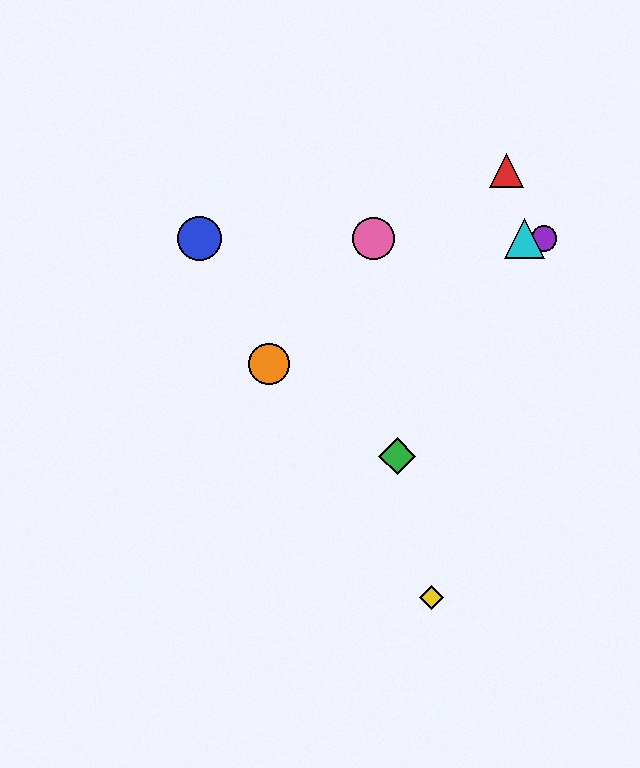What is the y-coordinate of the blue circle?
The blue circle is at y≈238.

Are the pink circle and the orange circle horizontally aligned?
No, the pink circle is at y≈238 and the orange circle is at y≈364.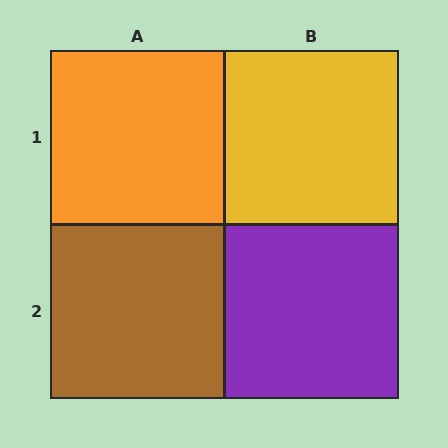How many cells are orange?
1 cell is orange.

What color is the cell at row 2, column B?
Purple.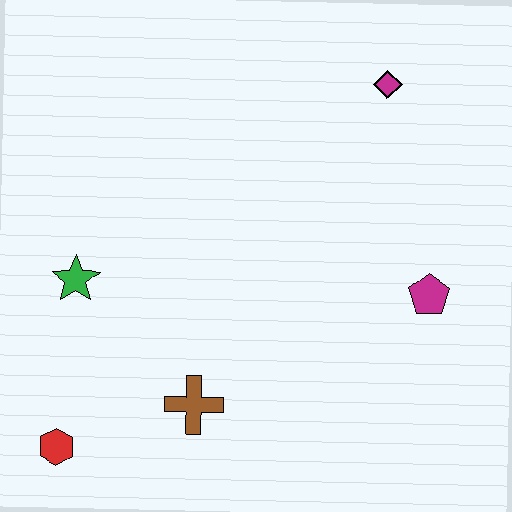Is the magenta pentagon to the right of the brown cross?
Yes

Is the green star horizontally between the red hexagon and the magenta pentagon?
Yes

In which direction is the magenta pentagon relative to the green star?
The magenta pentagon is to the right of the green star.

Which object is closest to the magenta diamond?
The magenta pentagon is closest to the magenta diamond.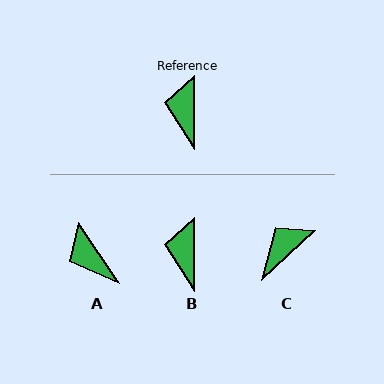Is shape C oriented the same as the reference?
No, it is off by about 47 degrees.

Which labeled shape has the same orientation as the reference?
B.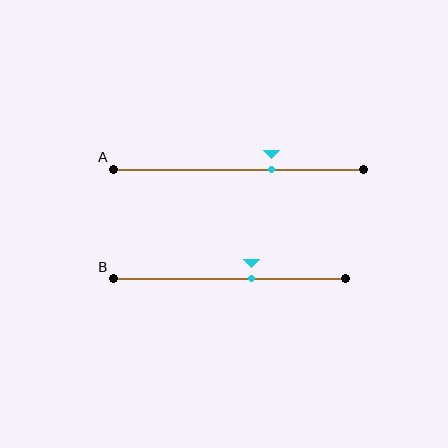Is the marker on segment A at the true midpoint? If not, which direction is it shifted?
No, the marker on segment A is shifted to the right by about 13% of the segment length.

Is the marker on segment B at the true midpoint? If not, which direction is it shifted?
No, the marker on segment B is shifted to the right by about 10% of the segment length.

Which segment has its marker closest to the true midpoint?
Segment B has its marker closest to the true midpoint.